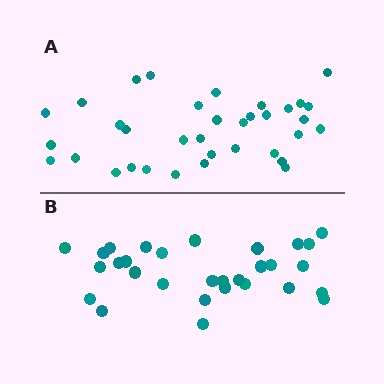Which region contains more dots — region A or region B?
Region A (the top region) has more dots.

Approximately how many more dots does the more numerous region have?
Region A has about 5 more dots than region B.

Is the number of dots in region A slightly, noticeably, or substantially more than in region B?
Region A has only slightly more — the two regions are fairly close. The ratio is roughly 1.2 to 1.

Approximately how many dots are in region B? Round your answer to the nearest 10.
About 30 dots.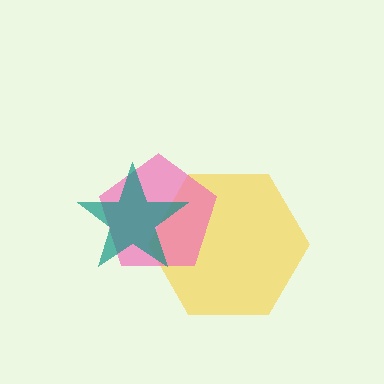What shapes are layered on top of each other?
The layered shapes are: a yellow hexagon, a pink pentagon, a teal star.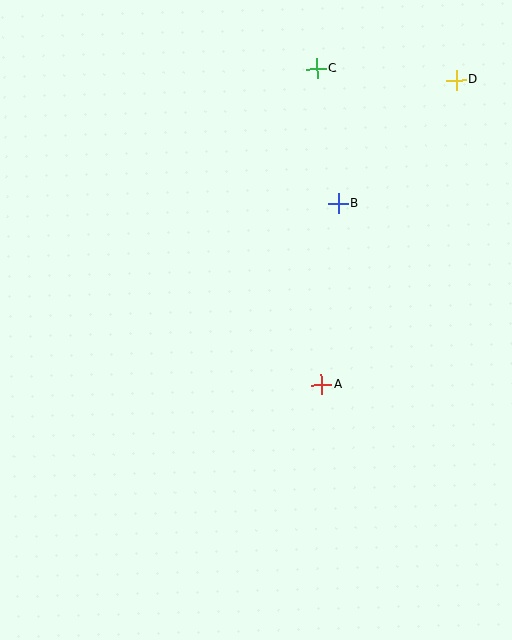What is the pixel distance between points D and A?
The distance between D and A is 333 pixels.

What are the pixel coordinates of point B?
Point B is at (338, 204).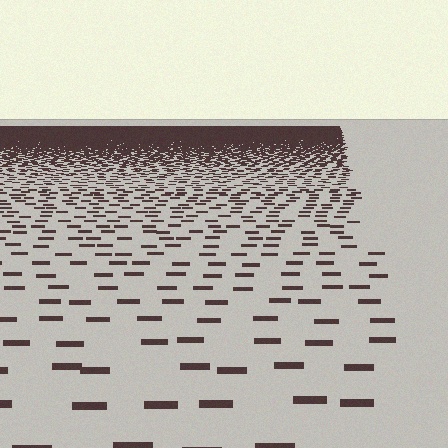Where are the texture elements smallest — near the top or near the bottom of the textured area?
Near the top.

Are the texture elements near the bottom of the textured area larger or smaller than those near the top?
Larger. Near the bottom, elements are closer to the viewer and appear at a bigger on-screen size.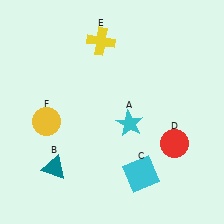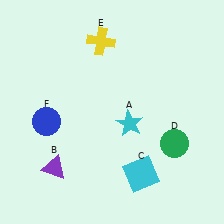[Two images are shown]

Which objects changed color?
B changed from teal to purple. D changed from red to green. F changed from yellow to blue.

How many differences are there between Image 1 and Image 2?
There are 3 differences between the two images.